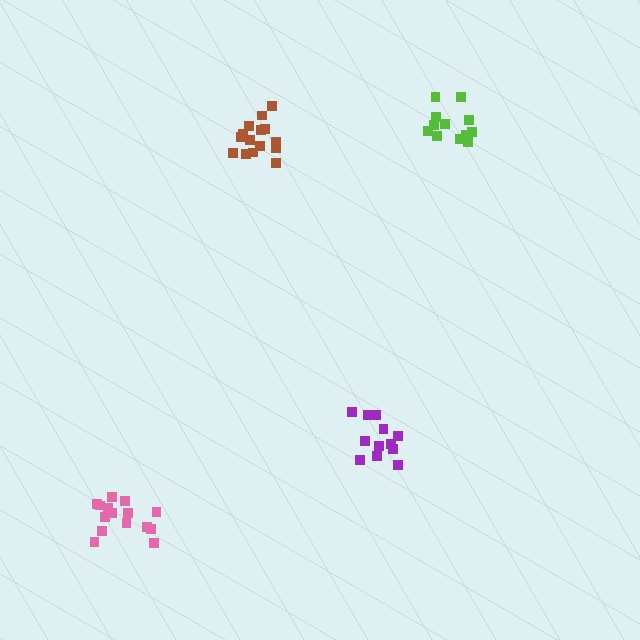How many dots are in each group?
Group 1: 15 dots, Group 2: 13 dots, Group 3: 15 dots, Group 4: 13 dots (56 total).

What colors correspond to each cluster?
The clusters are colored: pink, lime, brown, purple.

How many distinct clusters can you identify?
There are 4 distinct clusters.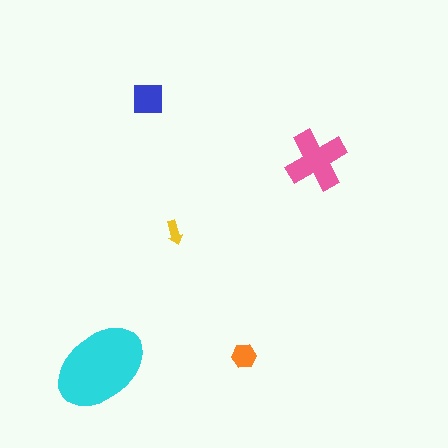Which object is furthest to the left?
The cyan ellipse is leftmost.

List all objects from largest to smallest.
The cyan ellipse, the pink cross, the blue square, the orange hexagon, the yellow arrow.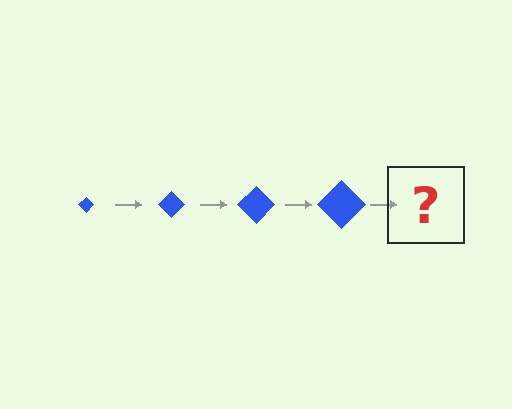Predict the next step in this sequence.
The next step is a blue diamond, larger than the previous one.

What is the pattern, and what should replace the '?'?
The pattern is that the diamond gets progressively larger each step. The '?' should be a blue diamond, larger than the previous one.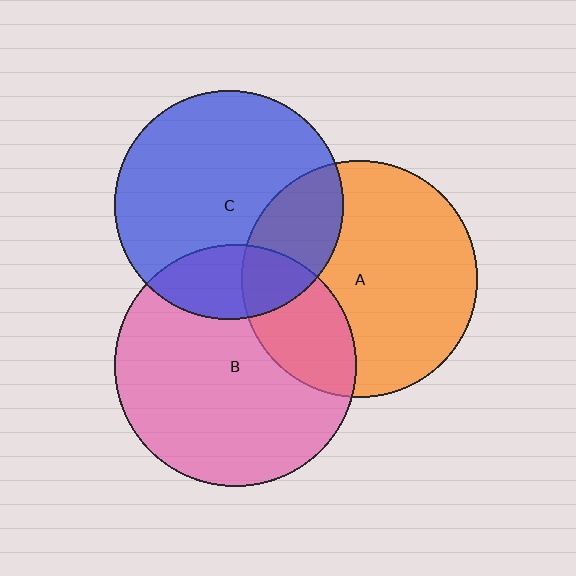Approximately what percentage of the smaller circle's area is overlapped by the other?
Approximately 20%.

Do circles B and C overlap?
Yes.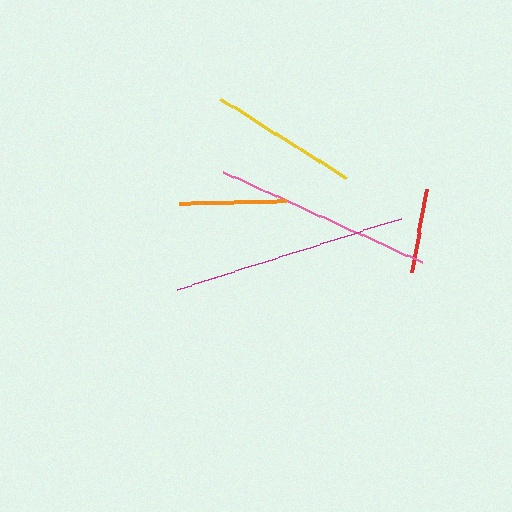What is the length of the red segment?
The red segment is approximately 85 pixels long.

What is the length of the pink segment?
The pink segment is approximately 219 pixels long.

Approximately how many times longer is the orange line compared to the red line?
The orange line is approximately 1.3 times the length of the red line.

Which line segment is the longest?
The magenta line is the longest at approximately 236 pixels.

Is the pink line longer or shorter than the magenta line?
The magenta line is longer than the pink line.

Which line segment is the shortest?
The red line is the shortest at approximately 85 pixels.